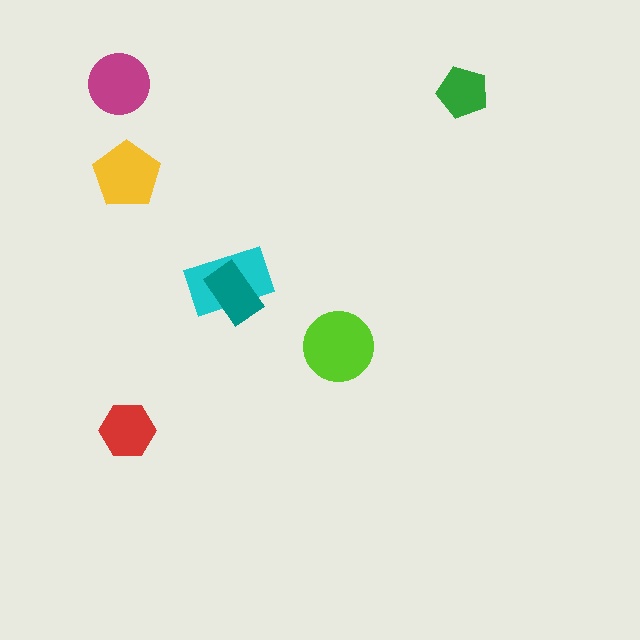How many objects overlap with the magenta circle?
0 objects overlap with the magenta circle.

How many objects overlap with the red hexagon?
0 objects overlap with the red hexagon.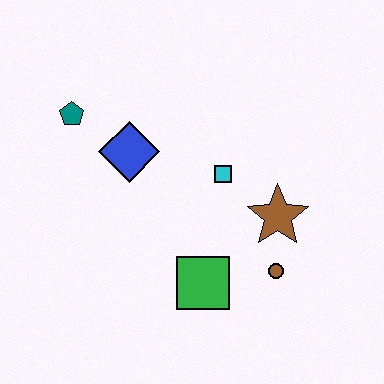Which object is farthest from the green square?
The teal pentagon is farthest from the green square.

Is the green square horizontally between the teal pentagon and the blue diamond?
No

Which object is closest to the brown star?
The brown circle is closest to the brown star.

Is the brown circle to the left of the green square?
No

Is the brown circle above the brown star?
No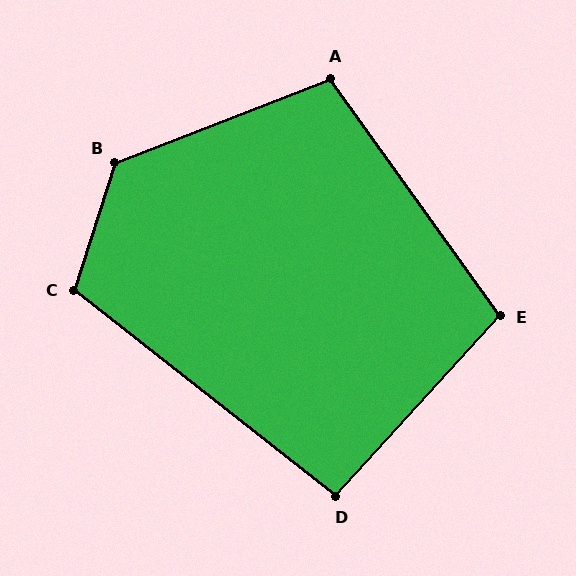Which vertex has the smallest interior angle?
D, at approximately 94 degrees.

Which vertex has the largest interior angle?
B, at approximately 129 degrees.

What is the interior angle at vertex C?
Approximately 111 degrees (obtuse).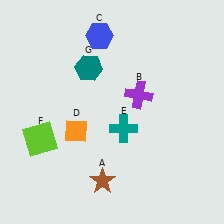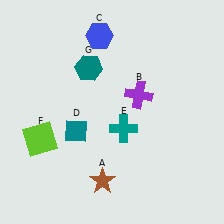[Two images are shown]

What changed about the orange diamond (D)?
In Image 1, D is orange. In Image 2, it changed to teal.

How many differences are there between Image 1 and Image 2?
There is 1 difference between the two images.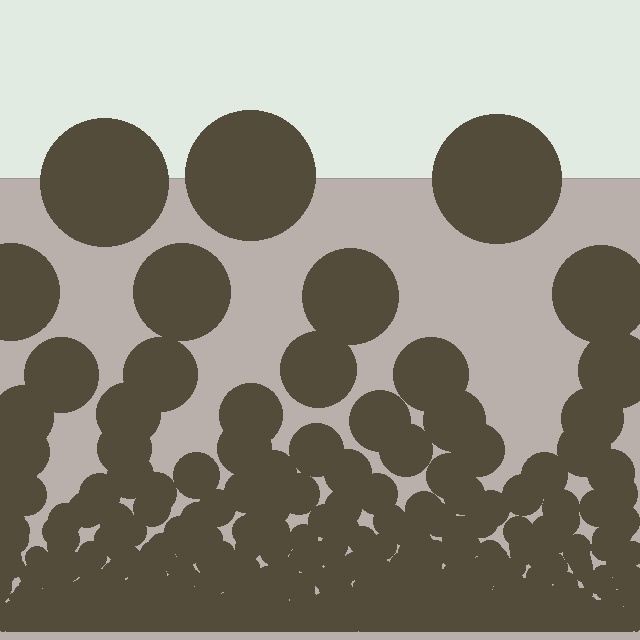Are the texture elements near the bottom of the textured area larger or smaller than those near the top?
Smaller. The gradient is inverted — elements near the bottom are smaller and denser.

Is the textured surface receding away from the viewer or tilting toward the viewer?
The surface appears to tilt toward the viewer. Texture elements get larger and sparser toward the top.